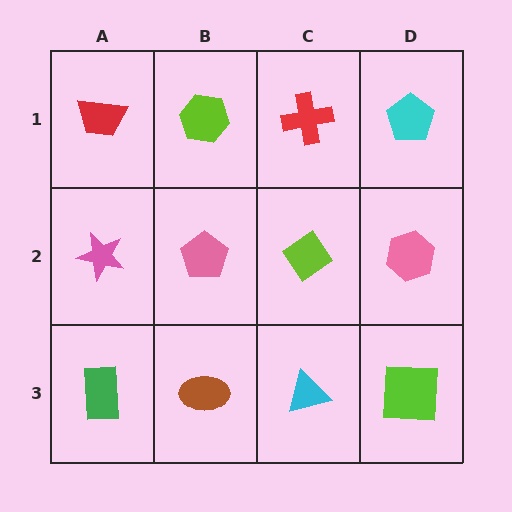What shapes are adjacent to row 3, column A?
A pink star (row 2, column A), a brown ellipse (row 3, column B).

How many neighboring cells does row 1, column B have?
3.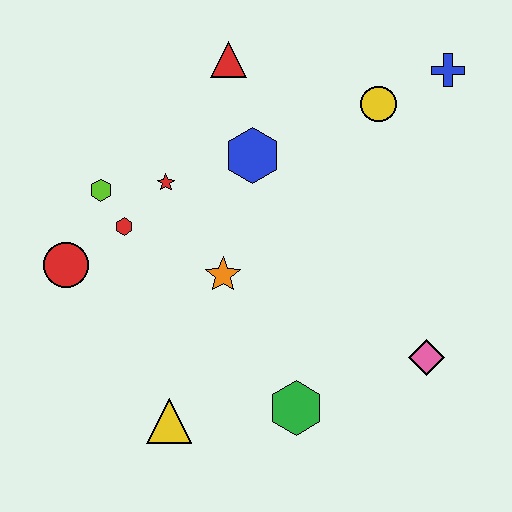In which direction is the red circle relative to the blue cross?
The red circle is to the left of the blue cross.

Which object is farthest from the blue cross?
The yellow triangle is farthest from the blue cross.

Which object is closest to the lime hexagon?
The red hexagon is closest to the lime hexagon.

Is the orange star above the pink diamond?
Yes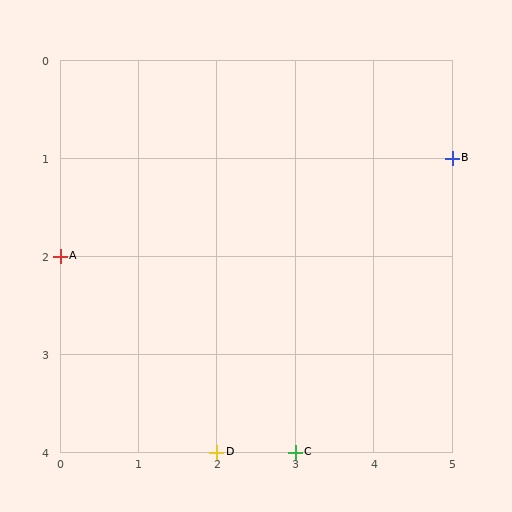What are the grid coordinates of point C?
Point C is at grid coordinates (3, 4).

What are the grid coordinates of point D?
Point D is at grid coordinates (2, 4).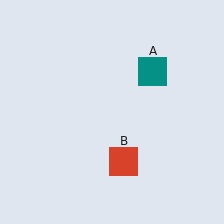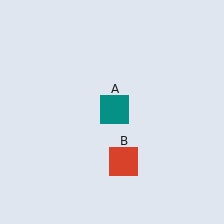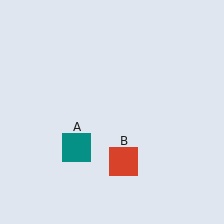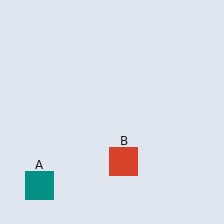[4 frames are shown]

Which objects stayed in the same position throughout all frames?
Red square (object B) remained stationary.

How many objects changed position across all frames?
1 object changed position: teal square (object A).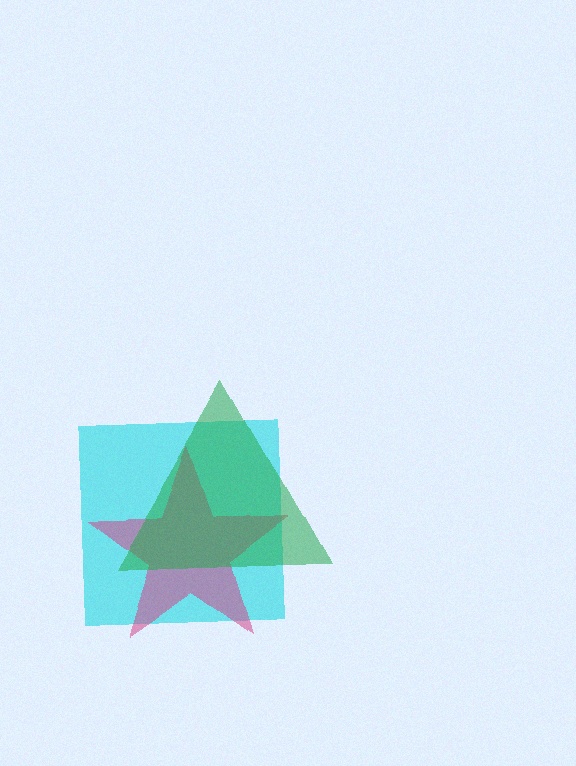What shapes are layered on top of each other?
The layered shapes are: a cyan square, a magenta star, a green triangle.